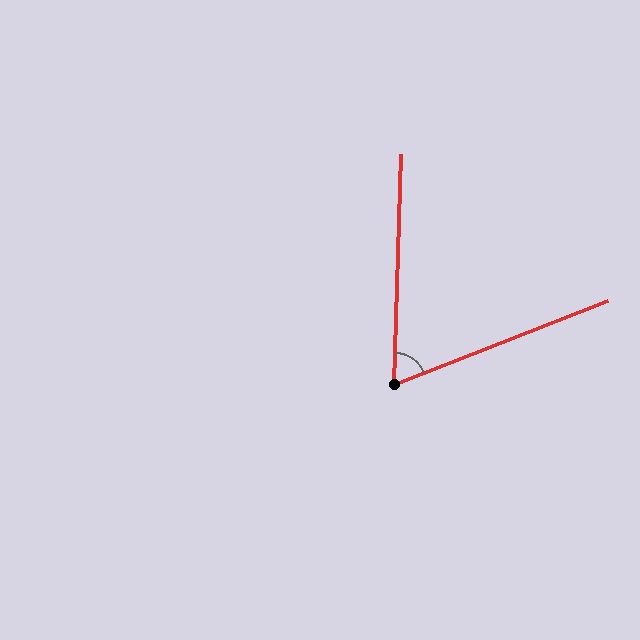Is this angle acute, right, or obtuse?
It is acute.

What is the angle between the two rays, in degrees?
Approximately 67 degrees.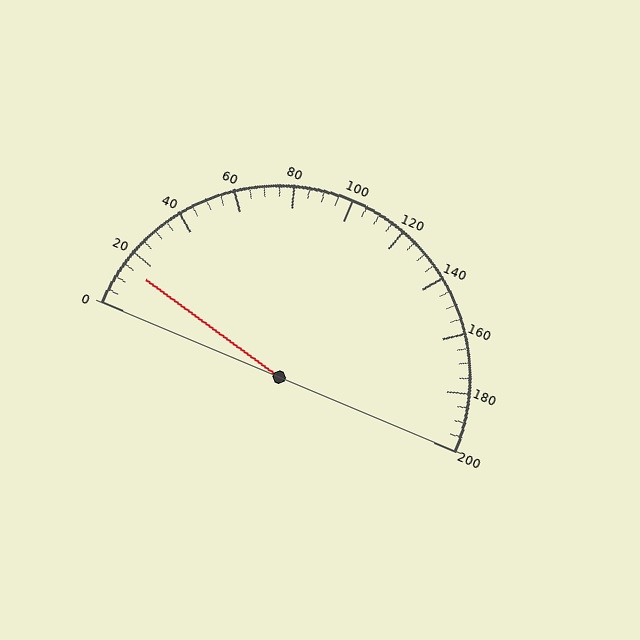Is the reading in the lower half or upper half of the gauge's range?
The reading is in the lower half of the range (0 to 200).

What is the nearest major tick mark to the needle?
The nearest major tick mark is 20.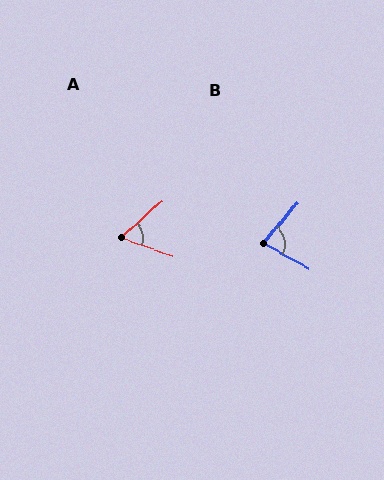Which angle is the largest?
B, at approximately 79 degrees.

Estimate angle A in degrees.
Approximately 61 degrees.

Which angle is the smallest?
A, at approximately 61 degrees.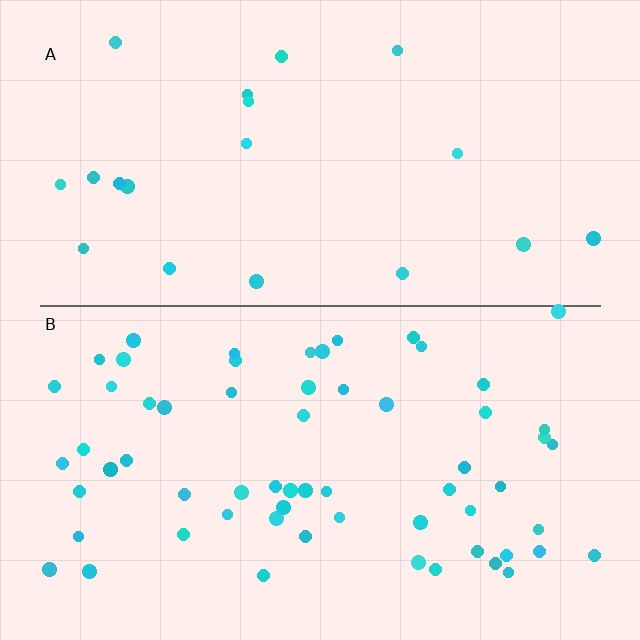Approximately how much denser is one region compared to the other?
Approximately 3.2× — region B over region A.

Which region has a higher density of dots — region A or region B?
B (the bottom).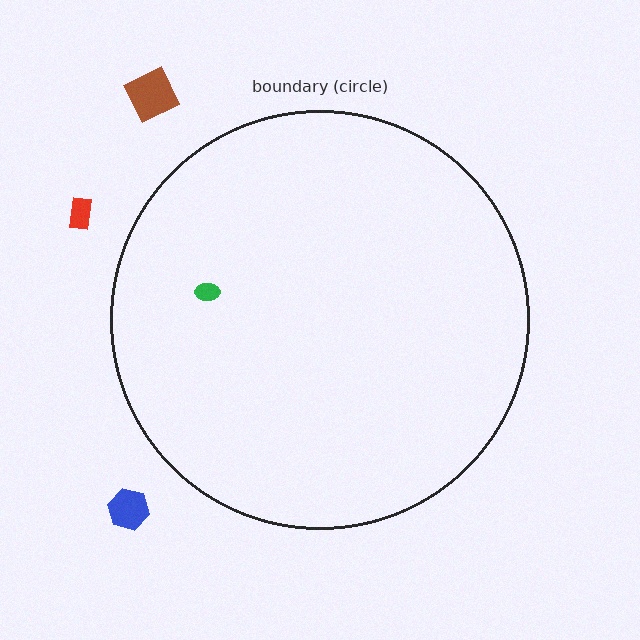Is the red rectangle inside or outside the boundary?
Outside.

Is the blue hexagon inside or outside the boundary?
Outside.